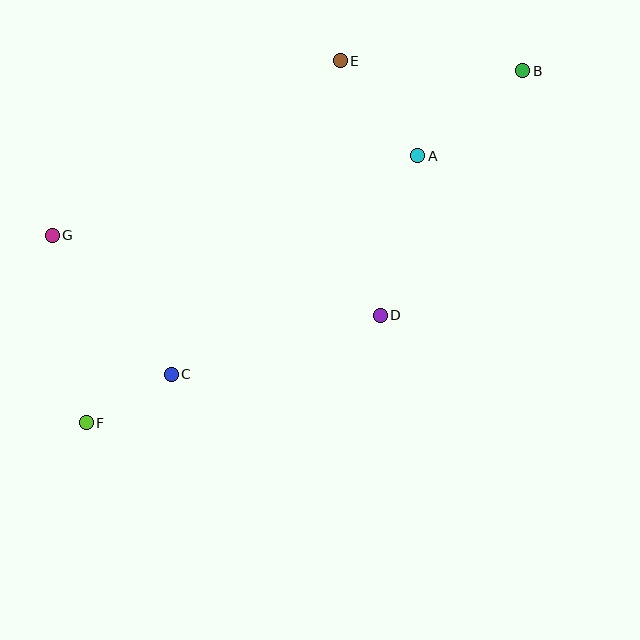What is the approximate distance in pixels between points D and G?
The distance between D and G is approximately 338 pixels.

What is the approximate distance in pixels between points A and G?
The distance between A and G is approximately 374 pixels.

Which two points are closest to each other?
Points C and F are closest to each other.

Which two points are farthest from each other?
Points B and F are farthest from each other.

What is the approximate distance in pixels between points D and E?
The distance between D and E is approximately 258 pixels.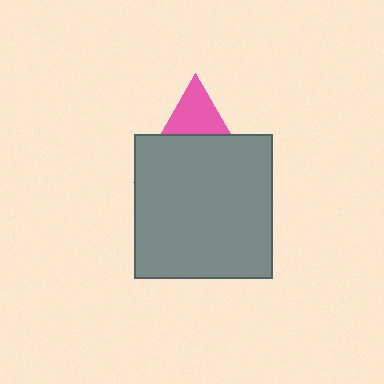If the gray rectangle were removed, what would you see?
You would see the complete pink triangle.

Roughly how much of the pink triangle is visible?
A small part of it is visible (roughly 30%).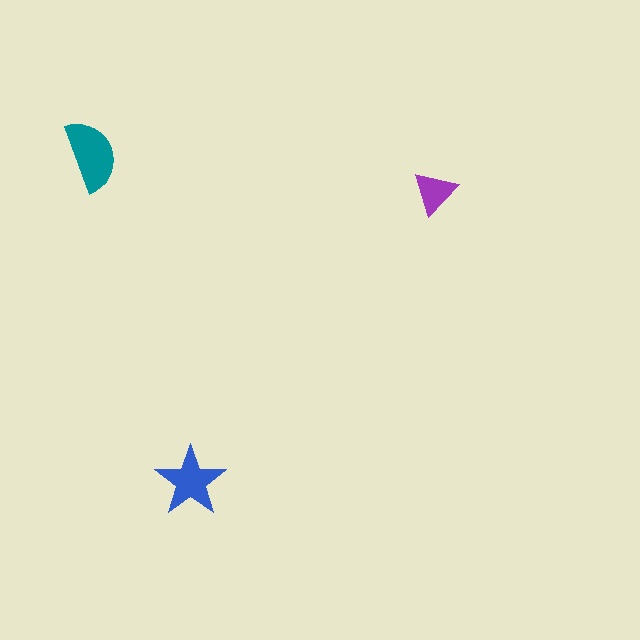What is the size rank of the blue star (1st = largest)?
2nd.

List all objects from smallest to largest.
The purple triangle, the blue star, the teal semicircle.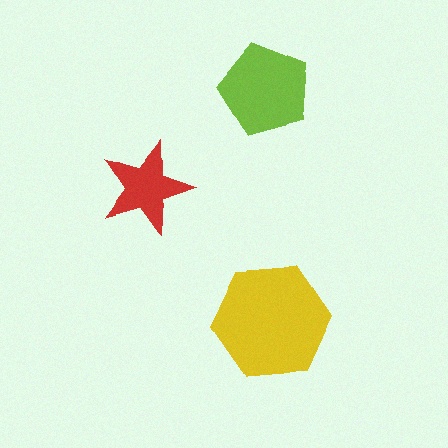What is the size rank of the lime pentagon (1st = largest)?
2nd.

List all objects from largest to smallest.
The yellow hexagon, the lime pentagon, the red star.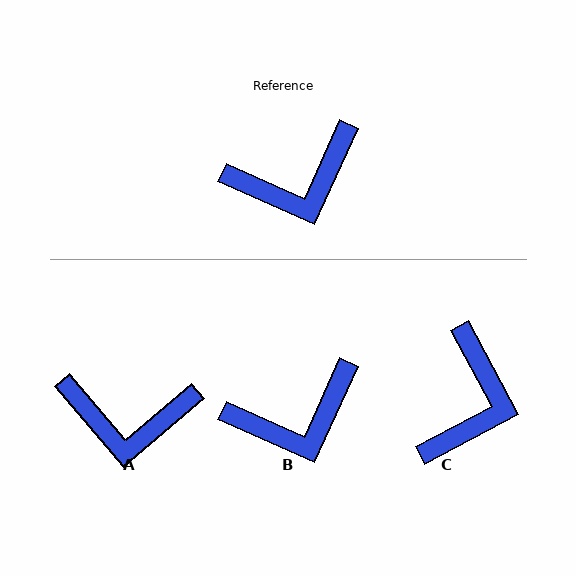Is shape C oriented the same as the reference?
No, it is off by about 52 degrees.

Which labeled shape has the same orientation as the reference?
B.